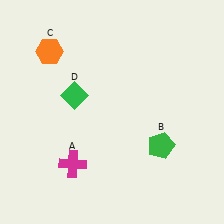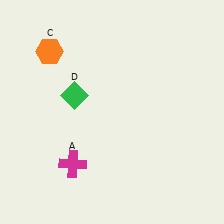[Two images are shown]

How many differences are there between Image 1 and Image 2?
There is 1 difference between the two images.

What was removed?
The green pentagon (B) was removed in Image 2.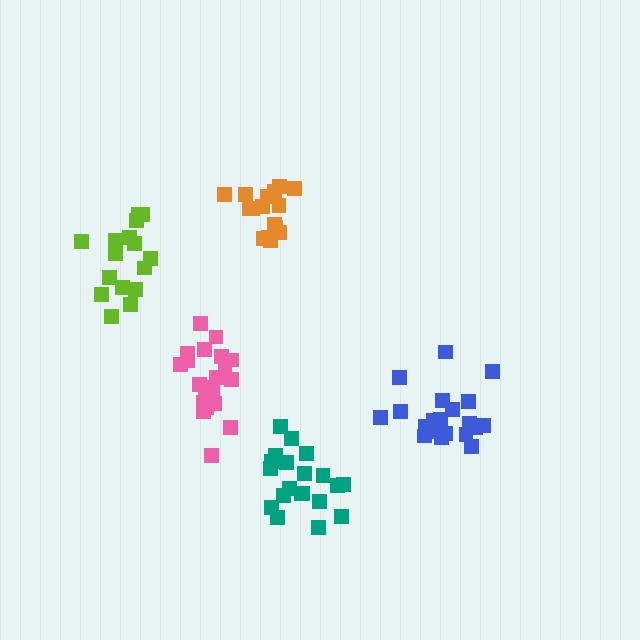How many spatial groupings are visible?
There are 5 spatial groupings.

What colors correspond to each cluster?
The clusters are colored: pink, blue, orange, lime, teal.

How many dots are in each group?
Group 1: 20 dots, Group 2: 20 dots, Group 3: 16 dots, Group 4: 16 dots, Group 5: 20 dots (92 total).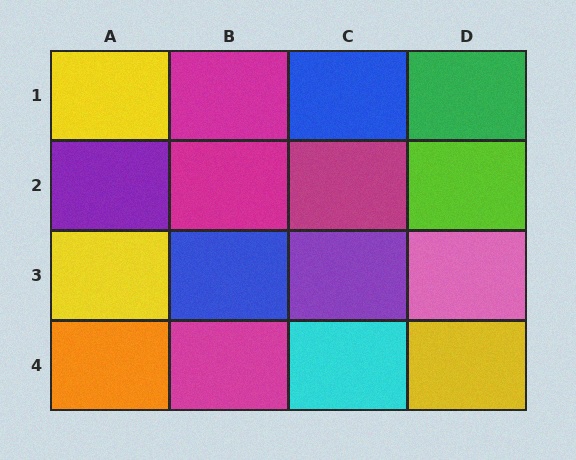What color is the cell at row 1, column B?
Magenta.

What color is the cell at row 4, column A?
Orange.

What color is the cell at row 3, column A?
Yellow.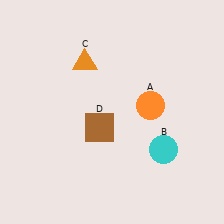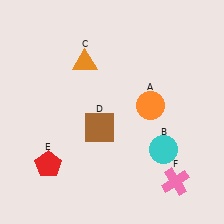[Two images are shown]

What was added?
A red pentagon (E), a pink cross (F) were added in Image 2.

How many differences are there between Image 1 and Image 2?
There are 2 differences between the two images.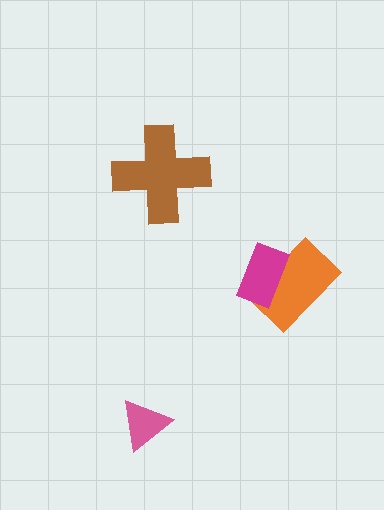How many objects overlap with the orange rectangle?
1 object overlaps with the orange rectangle.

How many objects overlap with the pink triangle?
0 objects overlap with the pink triangle.